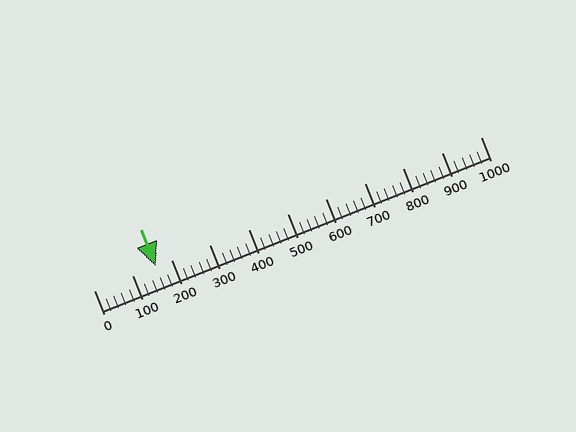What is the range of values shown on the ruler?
The ruler shows values from 0 to 1000.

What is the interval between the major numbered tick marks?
The major tick marks are spaced 100 units apart.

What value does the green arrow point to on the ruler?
The green arrow points to approximately 160.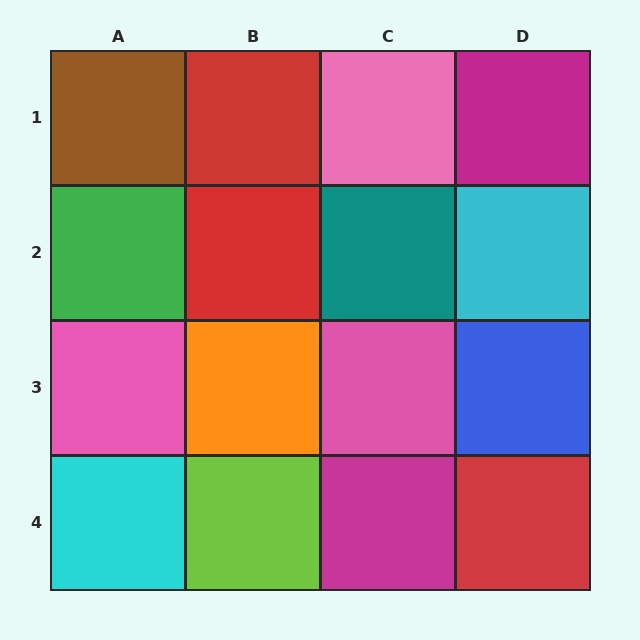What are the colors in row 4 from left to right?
Cyan, lime, magenta, red.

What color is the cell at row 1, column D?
Magenta.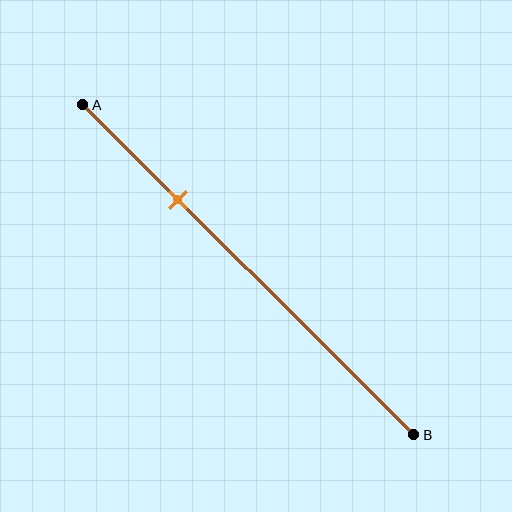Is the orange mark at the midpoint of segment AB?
No, the mark is at about 30% from A, not at the 50% midpoint.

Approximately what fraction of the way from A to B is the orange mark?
The orange mark is approximately 30% of the way from A to B.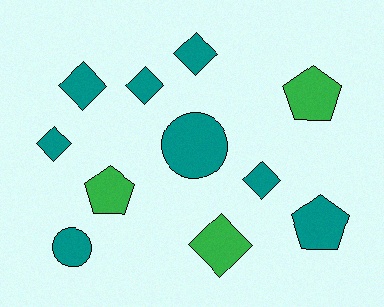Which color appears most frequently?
Teal, with 8 objects.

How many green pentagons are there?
There are 2 green pentagons.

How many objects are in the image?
There are 11 objects.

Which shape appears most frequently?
Diamond, with 6 objects.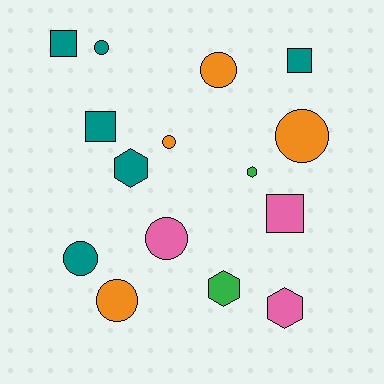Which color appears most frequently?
Teal, with 6 objects.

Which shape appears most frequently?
Circle, with 7 objects.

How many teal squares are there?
There are 3 teal squares.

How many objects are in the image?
There are 15 objects.